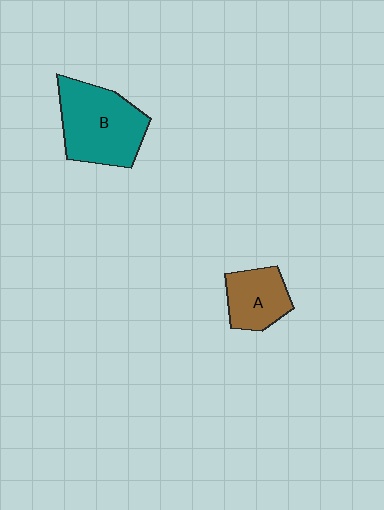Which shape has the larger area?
Shape B (teal).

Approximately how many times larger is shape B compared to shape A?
Approximately 1.8 times.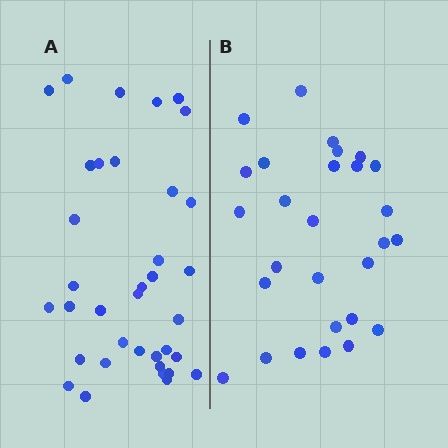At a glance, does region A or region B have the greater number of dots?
Region A (the left region) has more dots.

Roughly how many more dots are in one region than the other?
Region A has roughly 8 or so more dots than region B.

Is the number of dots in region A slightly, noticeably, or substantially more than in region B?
Region A has noticeably more, but not dramatically so. The ratio is roughly 1.3 to 1.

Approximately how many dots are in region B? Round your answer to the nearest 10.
About 30 dots. (The exact count is 28, which rounds to 30.)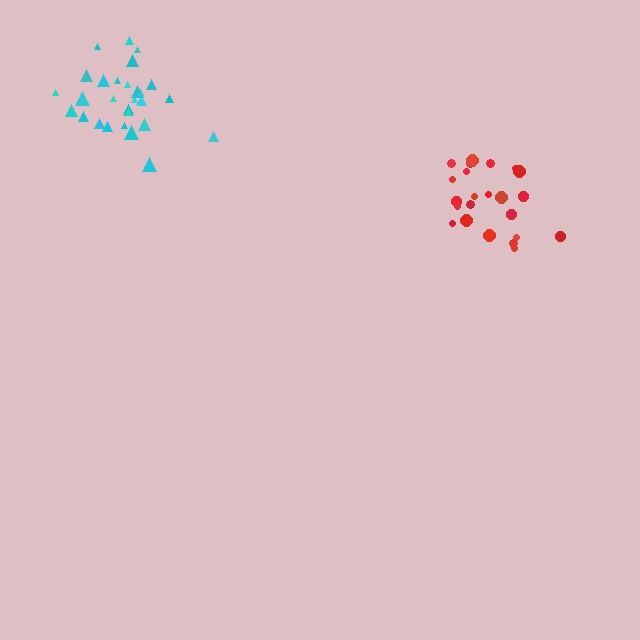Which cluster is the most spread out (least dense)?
Red.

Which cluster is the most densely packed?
Cyan.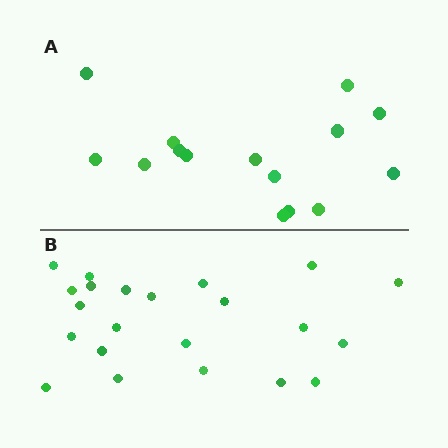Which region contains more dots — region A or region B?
Region B (the bottom region) has more dots.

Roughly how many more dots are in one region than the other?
Region B has roughly 8 or so more dots than region A.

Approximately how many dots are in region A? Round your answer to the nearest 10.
About 20 dots. (The exact count is 15, which rounds to 20.)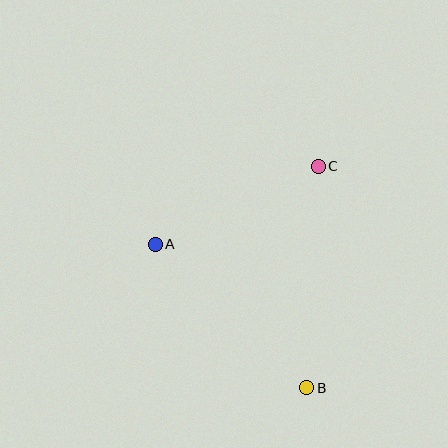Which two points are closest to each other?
Points A and C are closest to each other.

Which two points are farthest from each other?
Points B and C are farthest from each other.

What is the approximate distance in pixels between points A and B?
The distance between A and B is approximately 209 pixels.